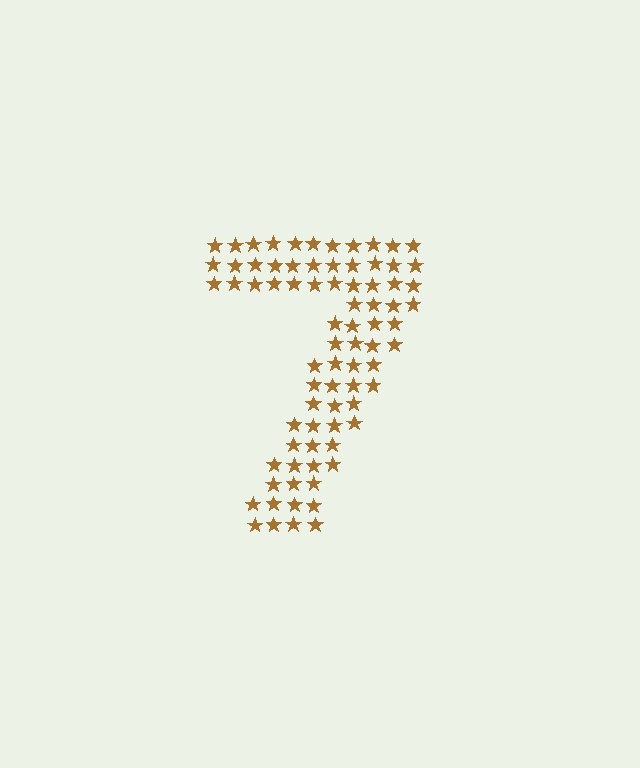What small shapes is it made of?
It is made of small stars.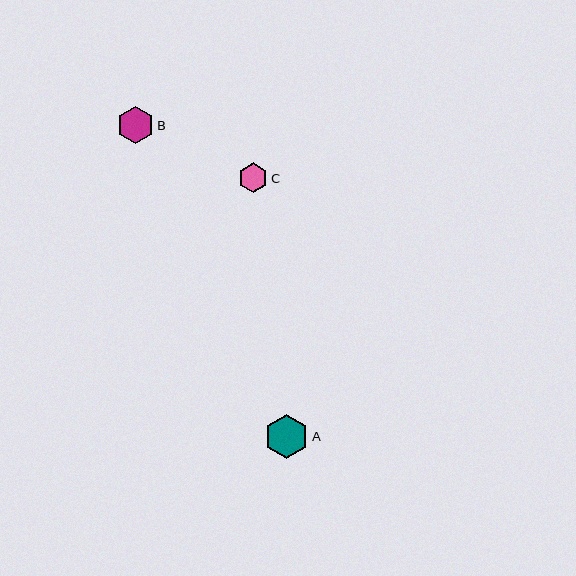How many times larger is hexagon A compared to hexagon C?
Hexagon A is approximately 1.5 times the size of hexagon C.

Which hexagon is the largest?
Hexagon A is the largest with a size of approximately 44 pixels.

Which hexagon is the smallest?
Hexagon C is the smallest with a size of approximately 30 pixels.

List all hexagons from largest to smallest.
From largest to smallest: A, B, C.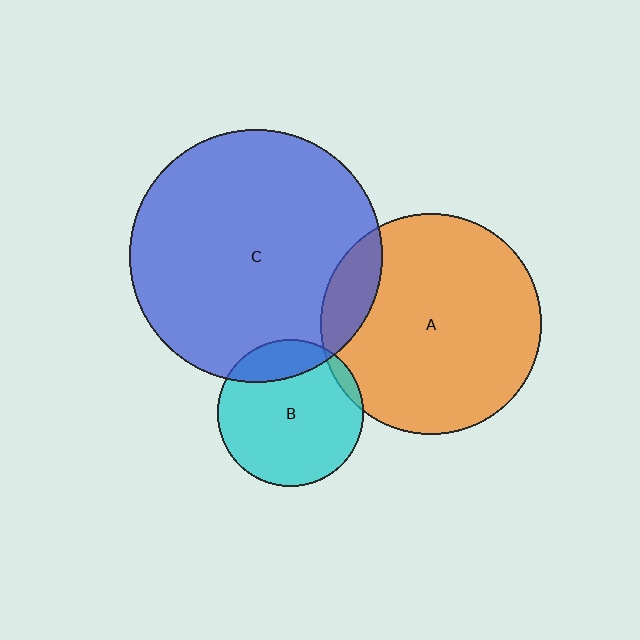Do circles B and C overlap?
Yes.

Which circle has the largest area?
Circle C (blue).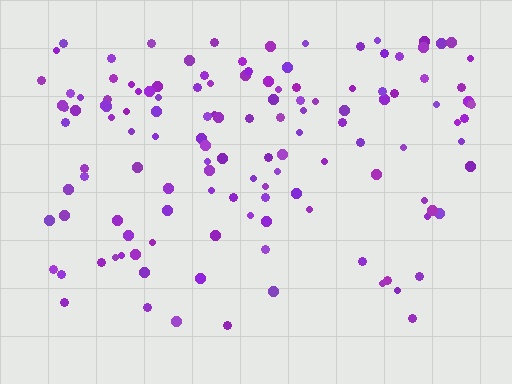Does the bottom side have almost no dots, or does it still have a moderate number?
Still a moderate number, just noticeably fewer than the top.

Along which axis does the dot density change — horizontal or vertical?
Vertical.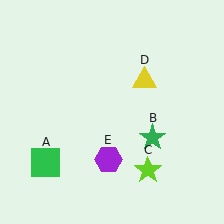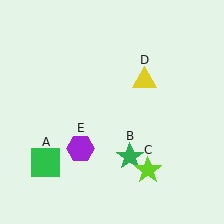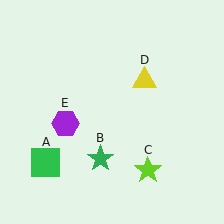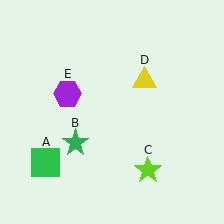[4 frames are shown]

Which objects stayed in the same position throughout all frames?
Green square (object A) and lime star (object C) and yellow triangle (object D) remained stationary.